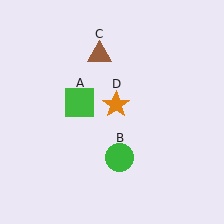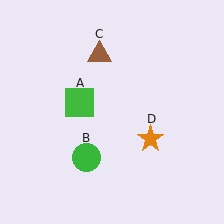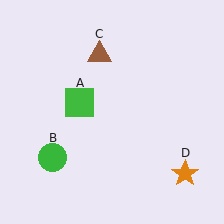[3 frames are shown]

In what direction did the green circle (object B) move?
The green circle (object B) moved left.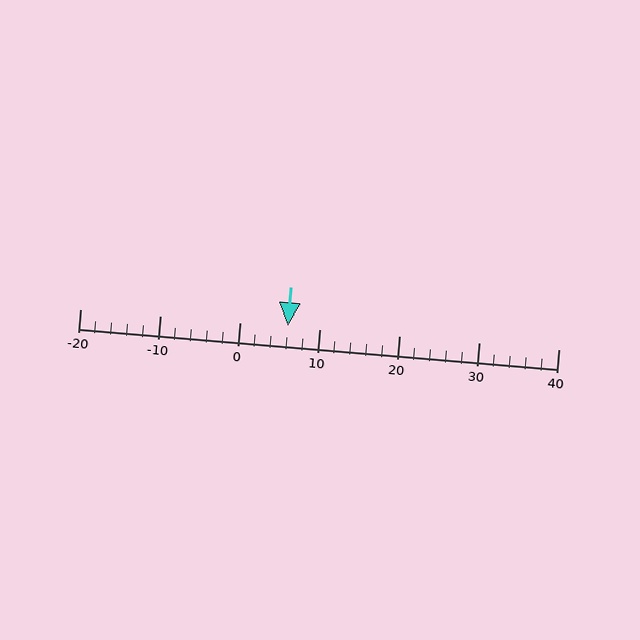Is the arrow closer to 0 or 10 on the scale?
The arrow is closer to 10.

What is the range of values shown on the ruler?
The ruler shows values from -20 to 40.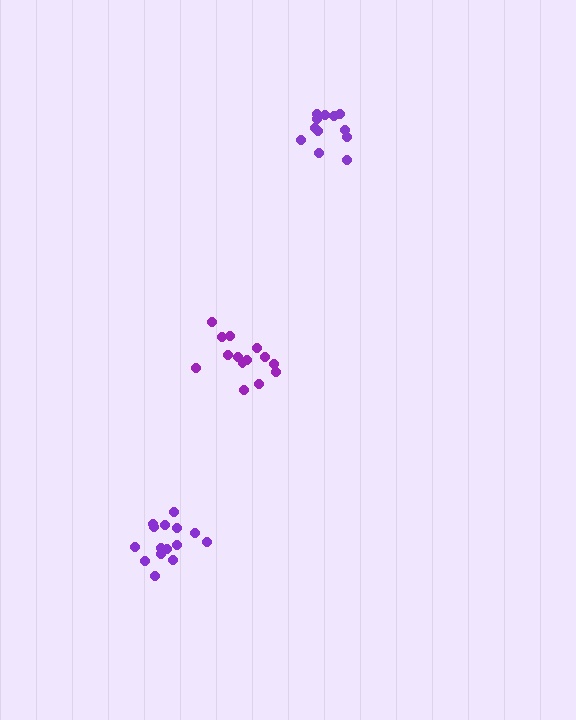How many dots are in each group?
Group 1: 12 dots, Group 2: 15 dots, Group 3: 14 dots (41 total).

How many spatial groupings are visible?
There are 3 spatial groupings.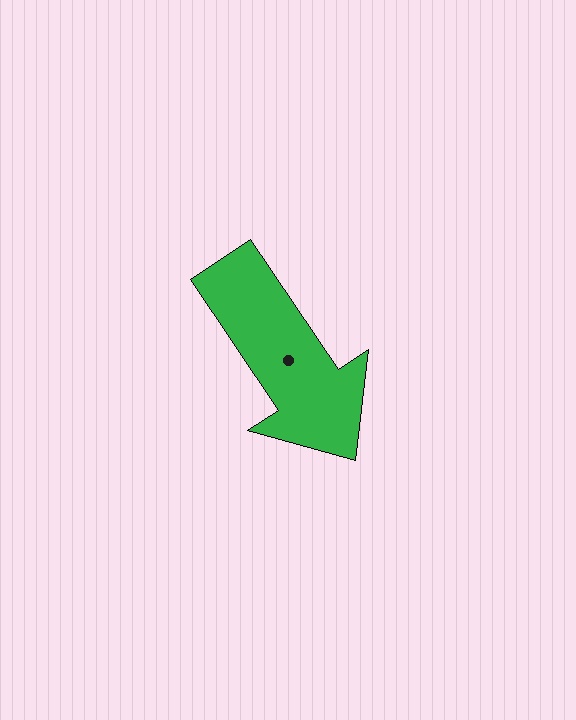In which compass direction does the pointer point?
Southeast.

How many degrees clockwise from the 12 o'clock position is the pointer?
Approximately 146 degrees.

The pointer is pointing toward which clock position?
Roughly 5 o'clock.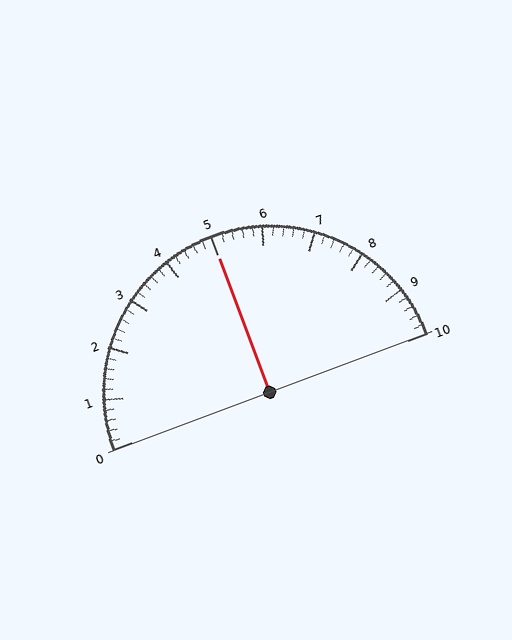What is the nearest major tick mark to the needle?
The nearest major tick mark is 5.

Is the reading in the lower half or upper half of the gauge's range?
The reading is in the upper half of the range (0 to 10).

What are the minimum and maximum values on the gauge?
The gauge ranges from 0 to 10.